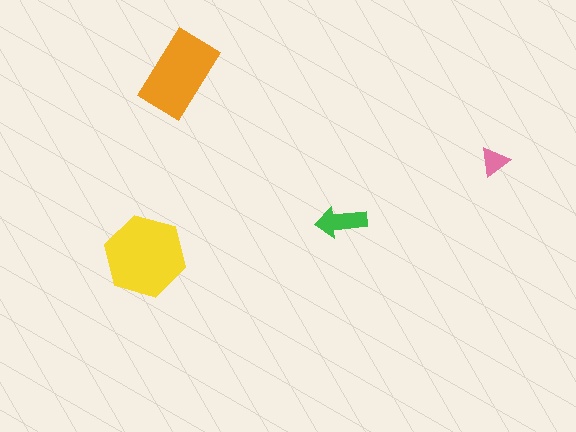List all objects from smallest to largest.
The pink triangle, the green arrow, the orange rectangle, the yellow hexagon.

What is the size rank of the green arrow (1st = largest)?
3rd.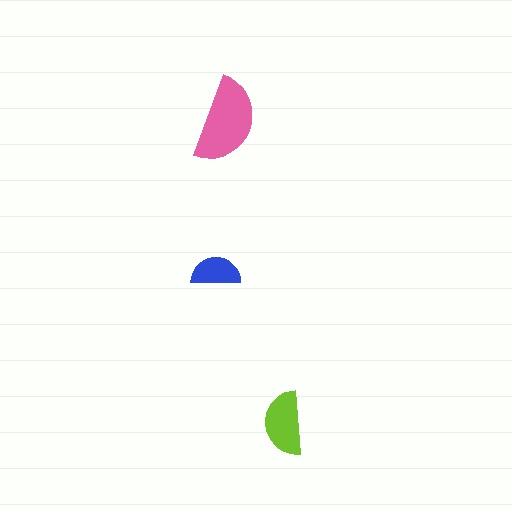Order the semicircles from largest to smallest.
the pink one, the lime one, the blue one.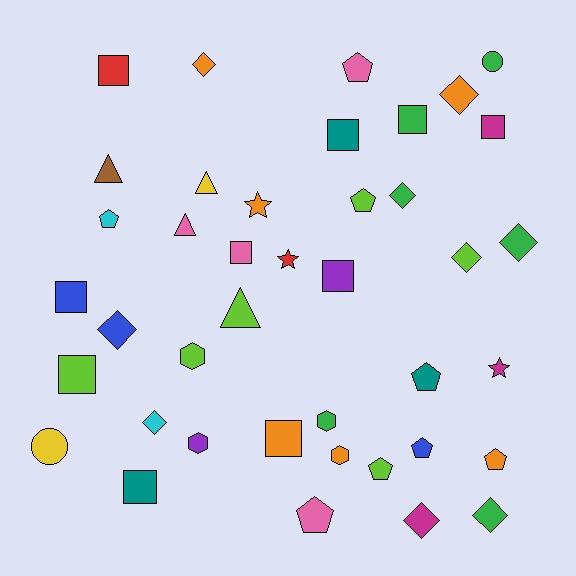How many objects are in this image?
There are 40 objects.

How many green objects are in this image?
There are 6 green objects.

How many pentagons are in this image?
There are 8 pentagons.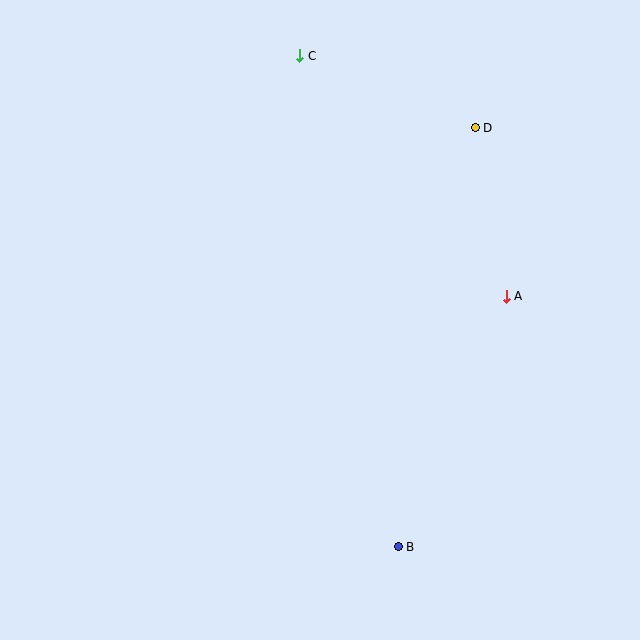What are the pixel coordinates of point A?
Point A is at (506, 296).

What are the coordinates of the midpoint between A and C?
The midpoint between A and C is at (403, 176).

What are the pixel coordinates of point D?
Point D is at (475, 128).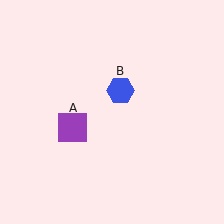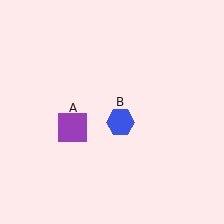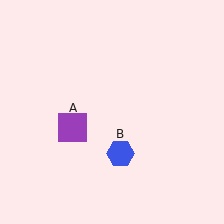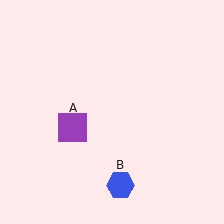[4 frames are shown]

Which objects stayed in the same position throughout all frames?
Purple square (object A) remained stationary.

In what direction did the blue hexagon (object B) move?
The blue hexagon (object B) moved down.